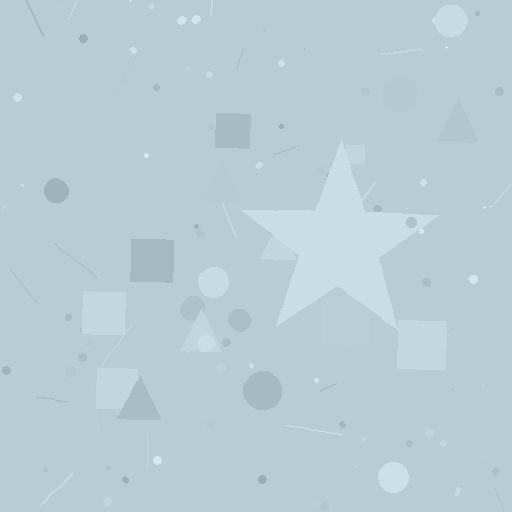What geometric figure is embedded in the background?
A star is embedded in the background.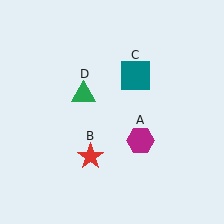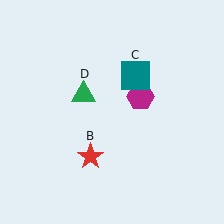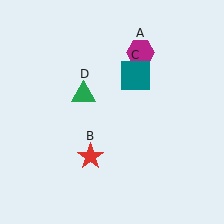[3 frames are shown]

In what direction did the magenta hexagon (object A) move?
The magenta hexagon (object A) moved up.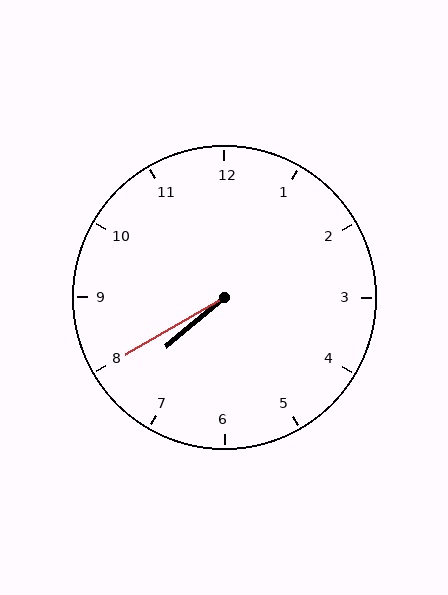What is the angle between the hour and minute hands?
Approximately 10 degrees.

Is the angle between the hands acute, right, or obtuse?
It is acute.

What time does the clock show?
7:40.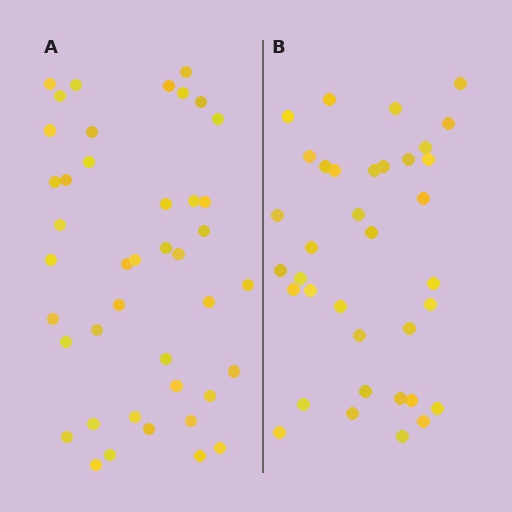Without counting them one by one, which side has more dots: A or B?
Region A (the left region) has more dots.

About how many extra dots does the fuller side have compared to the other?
Region A has about 6 more dots than region B.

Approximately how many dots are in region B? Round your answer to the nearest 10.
About 40 dots. (The exact count is 36, which rounds to 40.)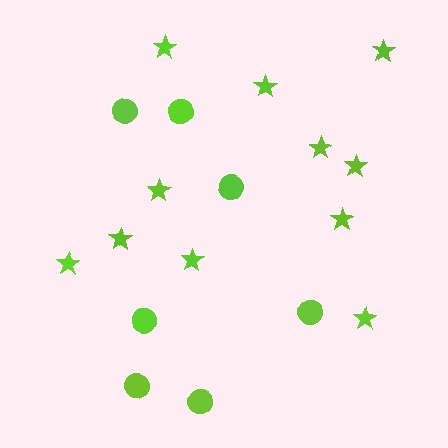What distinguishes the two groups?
There are 2 groups: one group of circles (7) and one group of stars (11).